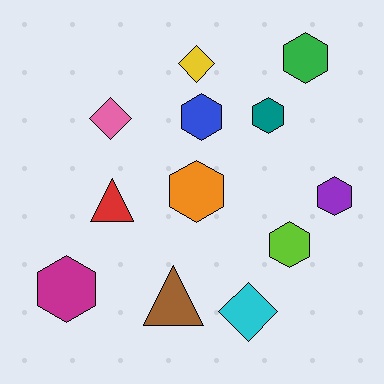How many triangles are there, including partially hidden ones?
There are 2 triangles.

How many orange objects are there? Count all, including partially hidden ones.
There is 1 orange object.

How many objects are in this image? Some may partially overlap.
There are 12 objects.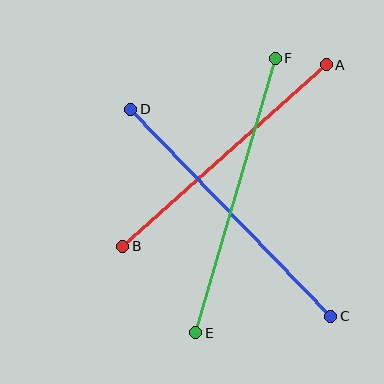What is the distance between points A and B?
The distance is approximately 273 pixels.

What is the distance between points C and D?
The distance is approximately 288 pixels.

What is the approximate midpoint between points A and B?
The midpoint is at approximately (225, 156) pixels.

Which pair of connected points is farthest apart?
Points C and D are farthest apart.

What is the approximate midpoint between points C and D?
The midpoint is at approximately (231, 213) pixels.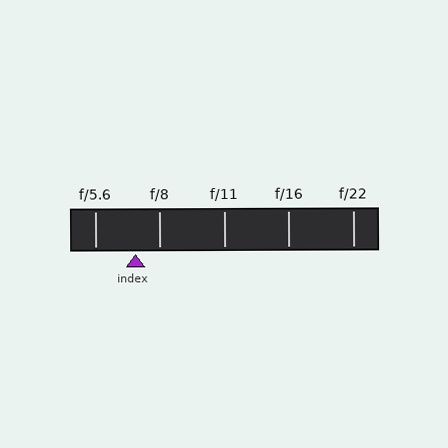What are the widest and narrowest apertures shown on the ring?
The widest aperture shown is f/5.6 and the narrowest is f/22.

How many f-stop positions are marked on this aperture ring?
There are 5 f-stop positions marked.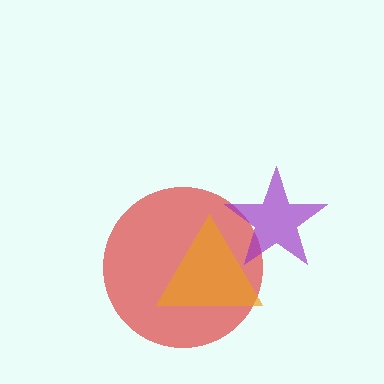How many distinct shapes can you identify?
There are 3 distinct shapes: a red circle, an orange triangle, a purple star.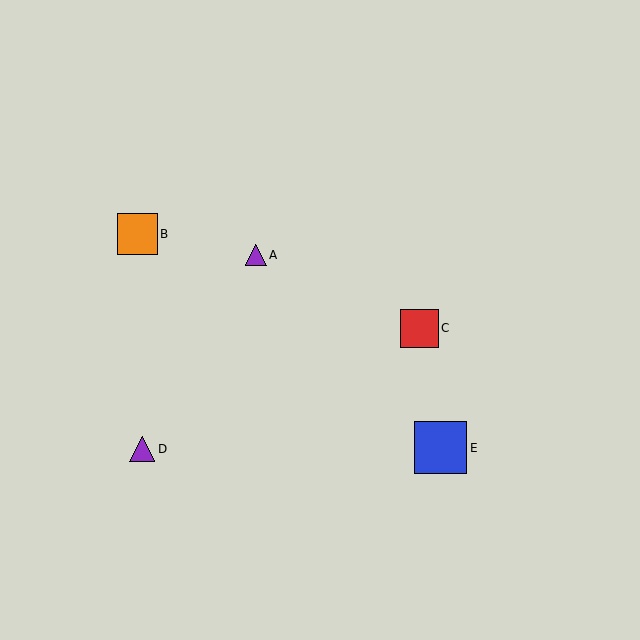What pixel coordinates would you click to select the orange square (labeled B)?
Click at (137, 234) to select the orange square B.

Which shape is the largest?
The blue square (labeled E) is the largest.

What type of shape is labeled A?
Shape A is a purple triangle.